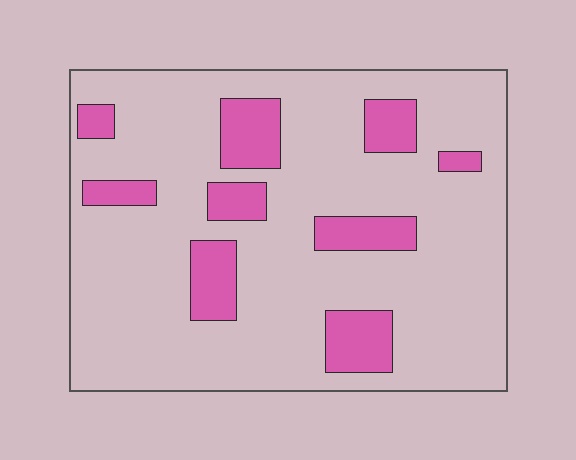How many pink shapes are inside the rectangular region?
9.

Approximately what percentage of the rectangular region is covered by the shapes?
Approximately 20%.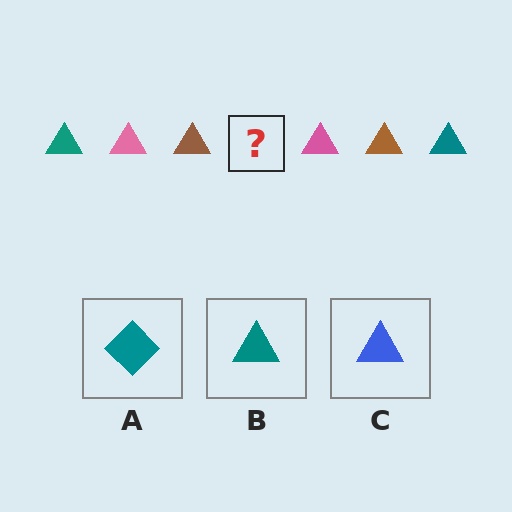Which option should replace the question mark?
Option B.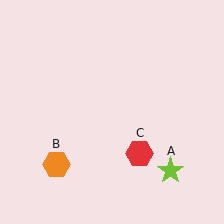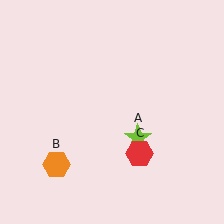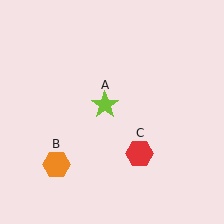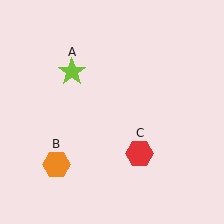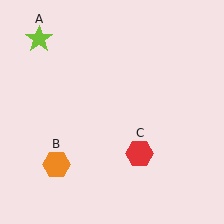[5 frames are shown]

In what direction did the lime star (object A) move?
The lime star (object A) moved up and to the left.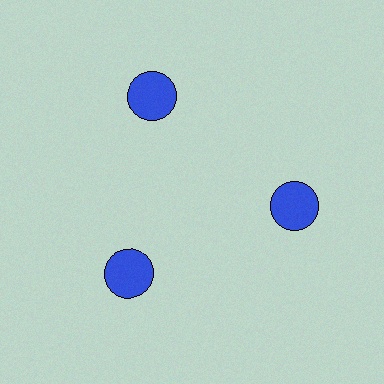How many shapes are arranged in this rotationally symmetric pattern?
There are 3 shapes, arranged in 3 groups of 1.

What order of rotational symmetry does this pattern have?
This pattern has 3-fold rotational symmetry.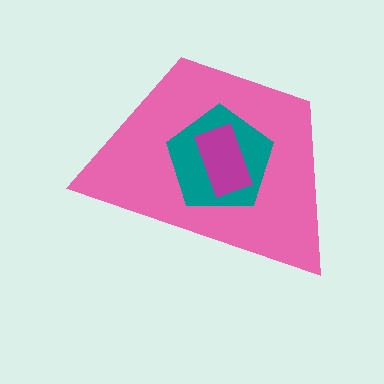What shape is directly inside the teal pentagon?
The magenta rectangle.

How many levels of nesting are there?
3.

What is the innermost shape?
The magenta rectangle.